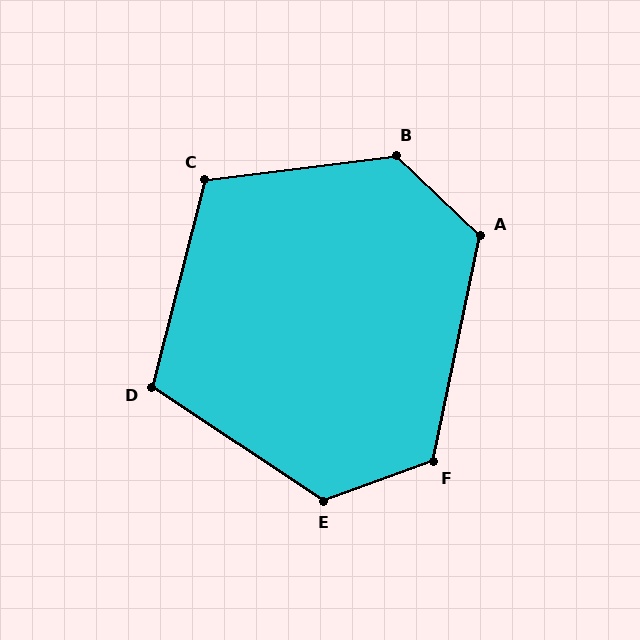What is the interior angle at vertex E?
Approximately 127 degrees (obtuse).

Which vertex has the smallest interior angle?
D, at approximately 109 degrees.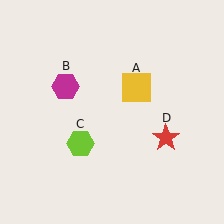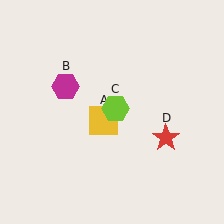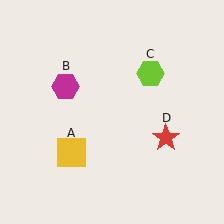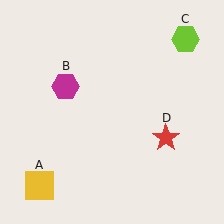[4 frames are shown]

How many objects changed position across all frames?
2 objects changed position: yellow square (object A), lime hexagon (object C).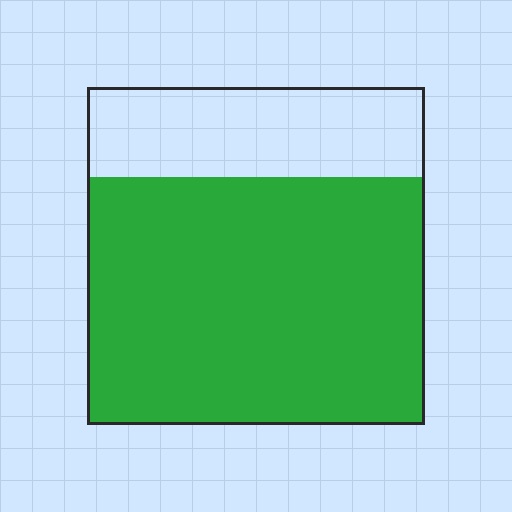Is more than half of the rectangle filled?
Yes.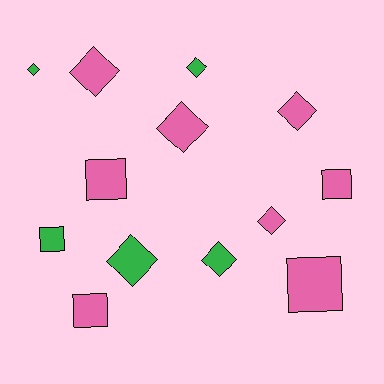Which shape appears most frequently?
Diamond, with 8 objects.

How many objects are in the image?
There are 13 objects.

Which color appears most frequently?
Pink, with 8 objects.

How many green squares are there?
There is 1 green square.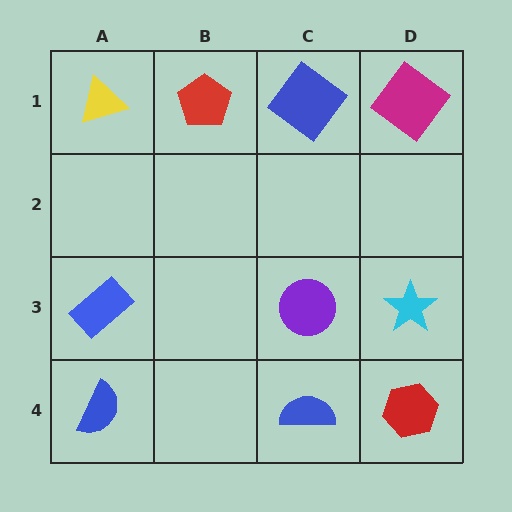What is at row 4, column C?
A blue semicircle.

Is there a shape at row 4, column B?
No, that cell is empty.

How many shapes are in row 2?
0 shapes.